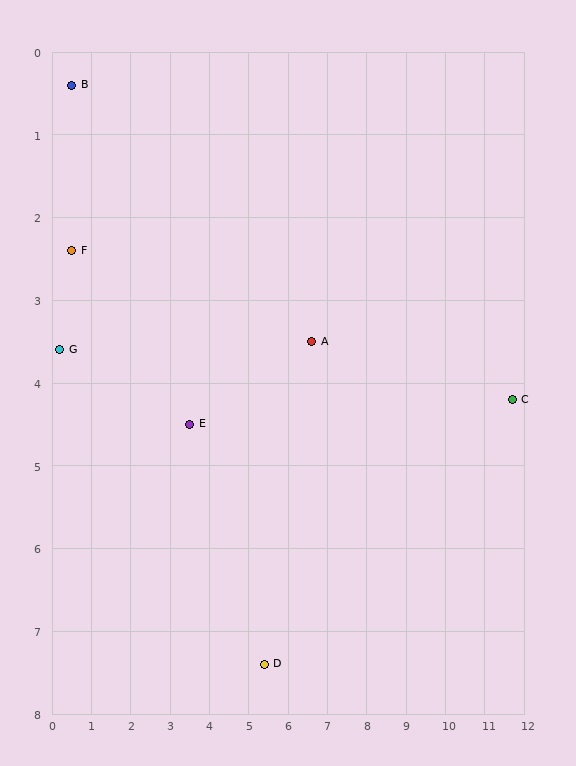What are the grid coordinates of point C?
Point C is at approximately (11.7, 4.2).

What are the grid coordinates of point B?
Point B is at approximately (0.5, 0.4).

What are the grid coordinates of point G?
Point G is at approximately (0.2, 3.6).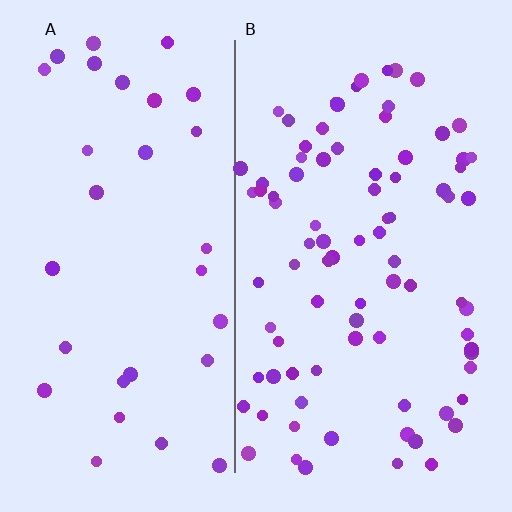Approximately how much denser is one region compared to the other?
Approximately 2.7× — region B over region A.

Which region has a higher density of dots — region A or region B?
B (the right).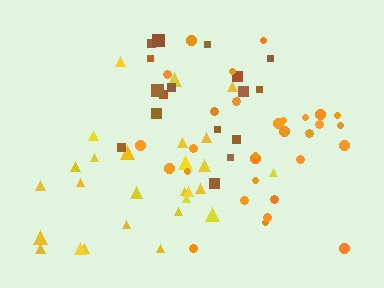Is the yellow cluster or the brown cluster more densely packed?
Brown.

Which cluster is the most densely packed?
Orange.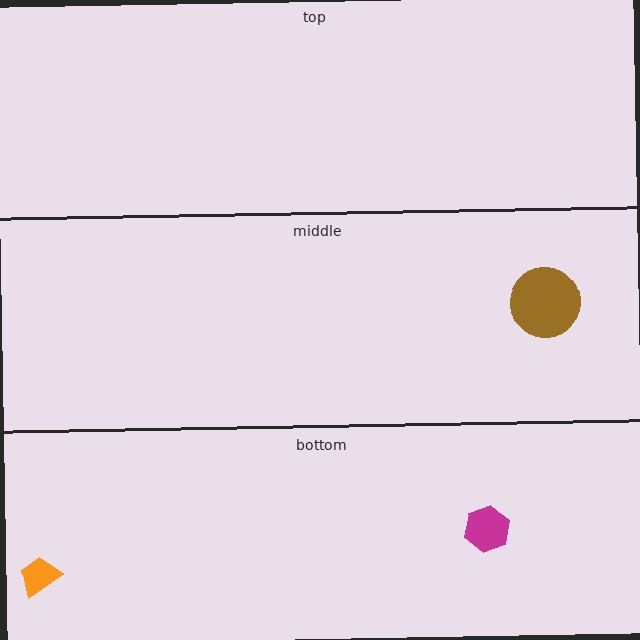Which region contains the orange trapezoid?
The bottom region.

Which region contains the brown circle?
The middle region.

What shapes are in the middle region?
The brown circle.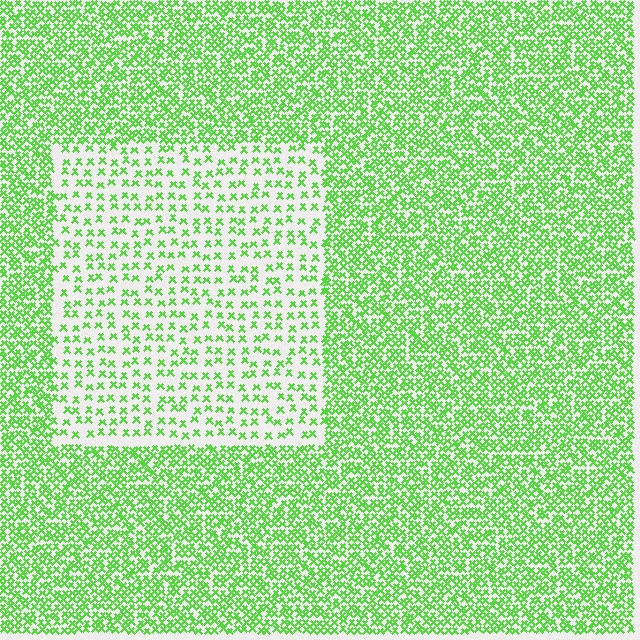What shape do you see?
I see a rectangle.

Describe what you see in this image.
The image contains small lime elements arranged at two different densities. A rectangle-shaped region is visible where the elements are less densely packed than the surrounding area.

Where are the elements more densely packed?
The elements are more densely packed outside the rectangle boundary.